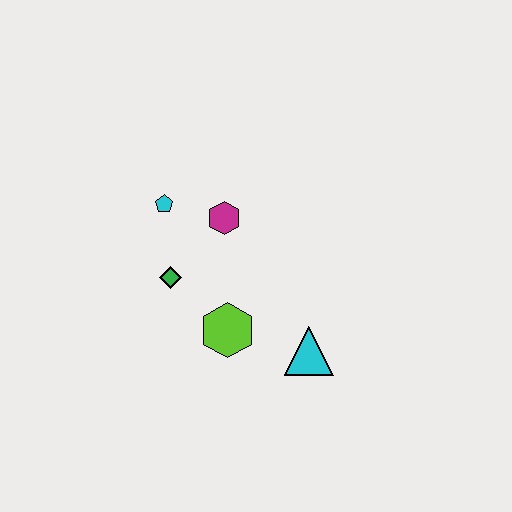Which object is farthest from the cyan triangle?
The cyan pentagon is farthest from the cyan triangle.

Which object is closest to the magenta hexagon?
The cyan pentagon is closest to the magenta hexagon.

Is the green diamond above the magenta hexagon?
No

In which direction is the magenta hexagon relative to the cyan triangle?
The magenta hexagon is above the cyan triangle.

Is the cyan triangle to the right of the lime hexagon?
Yes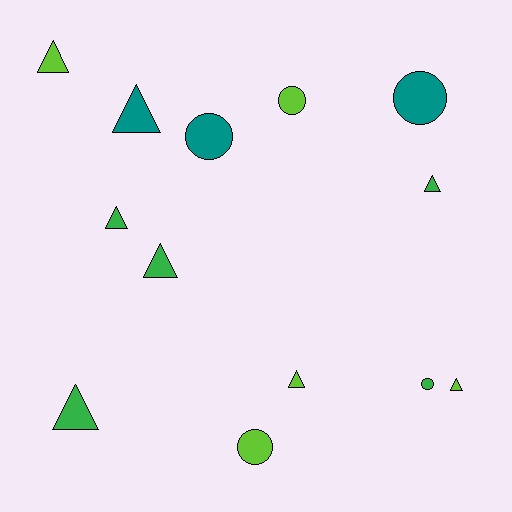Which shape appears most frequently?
Triangle, with 8 objects.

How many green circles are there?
There is 1 green circle.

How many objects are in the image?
There are 13 objects.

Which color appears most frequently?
Lime, with 5 objects.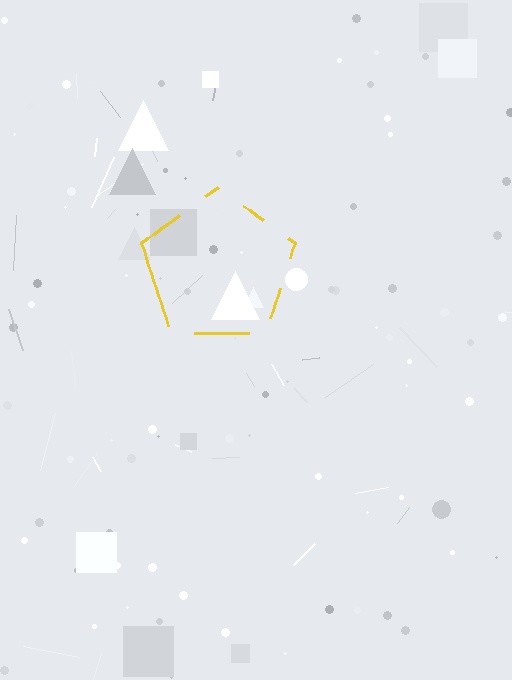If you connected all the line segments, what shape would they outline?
They would outline a pentagon.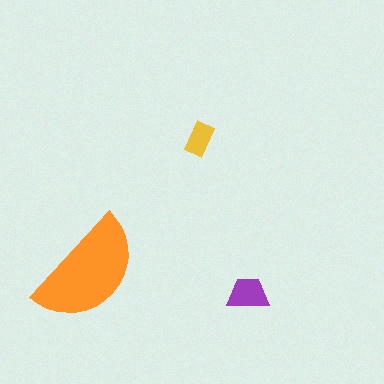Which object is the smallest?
The yellow rectangle.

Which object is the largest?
The orange semicircle.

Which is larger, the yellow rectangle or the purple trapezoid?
The purple trapezoid.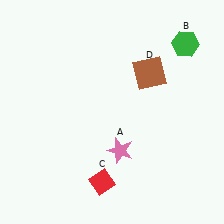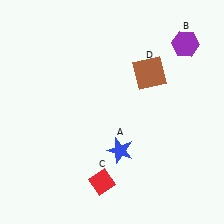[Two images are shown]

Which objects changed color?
A changed from pink to blue. B changed from green to purple.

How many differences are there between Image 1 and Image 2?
There are 2 differences between the two images.